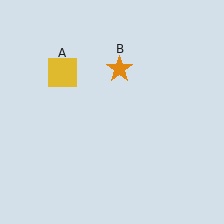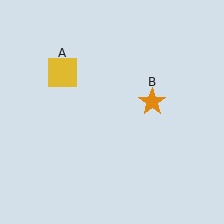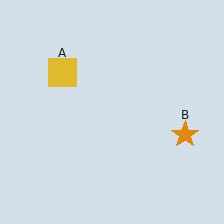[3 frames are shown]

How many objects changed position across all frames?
1 object changed position: orange star (object B).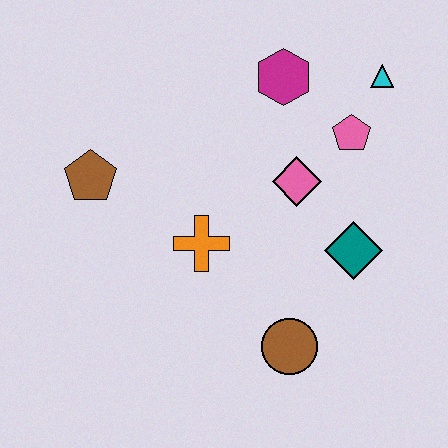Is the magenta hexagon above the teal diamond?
Yes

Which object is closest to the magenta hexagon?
The pink pentagon is closest to the magenta hexagon.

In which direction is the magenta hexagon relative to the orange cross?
The magenta hexagon is above the orange cross.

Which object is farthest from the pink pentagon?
The brown pentagon is farthest from the pink pentagon.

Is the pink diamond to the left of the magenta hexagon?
No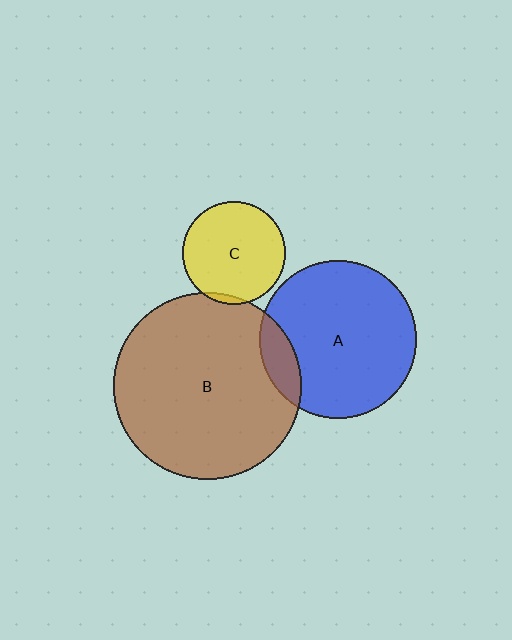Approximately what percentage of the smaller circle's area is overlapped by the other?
Approximately 5%.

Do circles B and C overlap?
Yes.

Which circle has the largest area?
Circle B (brown).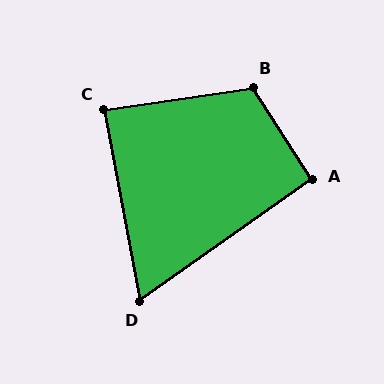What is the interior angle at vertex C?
Approximately 87 degrees (approximately right).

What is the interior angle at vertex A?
Approximately 93 degrees (approximately right).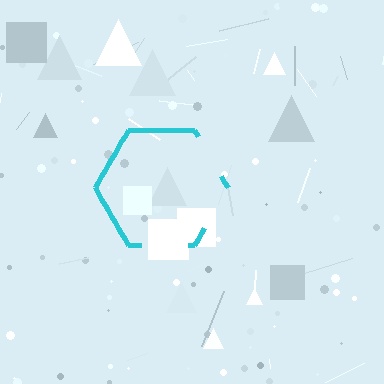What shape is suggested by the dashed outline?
The dashed outline suggests a hexagon.